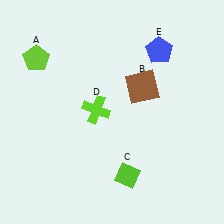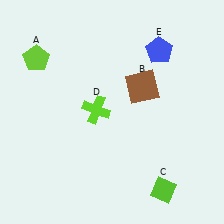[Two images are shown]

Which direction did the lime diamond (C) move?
The lime diamond (C) moved right.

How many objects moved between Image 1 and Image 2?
1 object moved between the two images.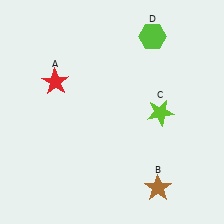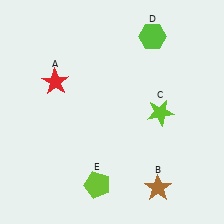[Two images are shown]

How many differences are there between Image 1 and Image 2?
There is 1 difference between the two images.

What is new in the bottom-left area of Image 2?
A lime pentagon (E) was added in the bottom-left area of Image 2.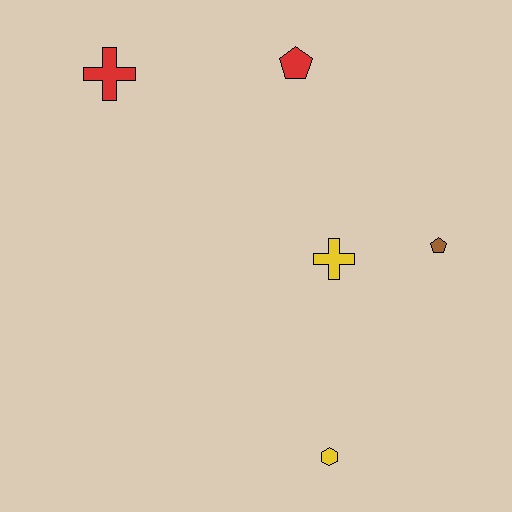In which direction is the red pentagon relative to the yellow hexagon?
The red pentagon is above the yellow hexagon.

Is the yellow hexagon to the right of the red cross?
Yes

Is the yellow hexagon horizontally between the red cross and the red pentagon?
No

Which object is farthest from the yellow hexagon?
The red cross is farthest from the yellow hexagon.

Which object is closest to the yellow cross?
The brown pentagon is closest to the yellow cross.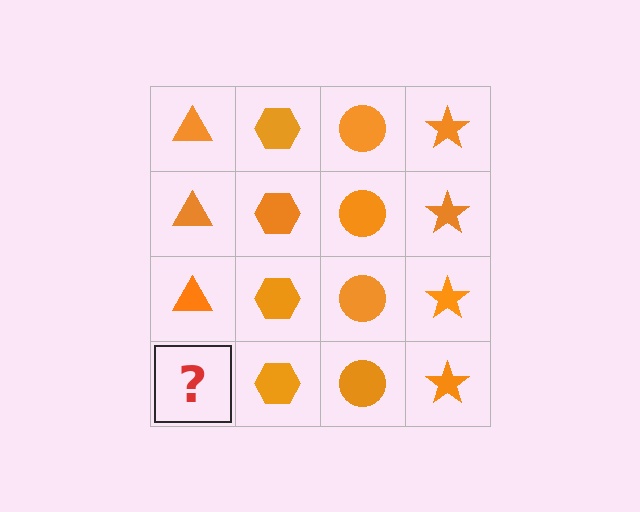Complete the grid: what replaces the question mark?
The question mark should be replaced with an orange triangle.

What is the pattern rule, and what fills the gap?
The rule is that each column has a consistent shape. The gap should be filled with an orange triangle.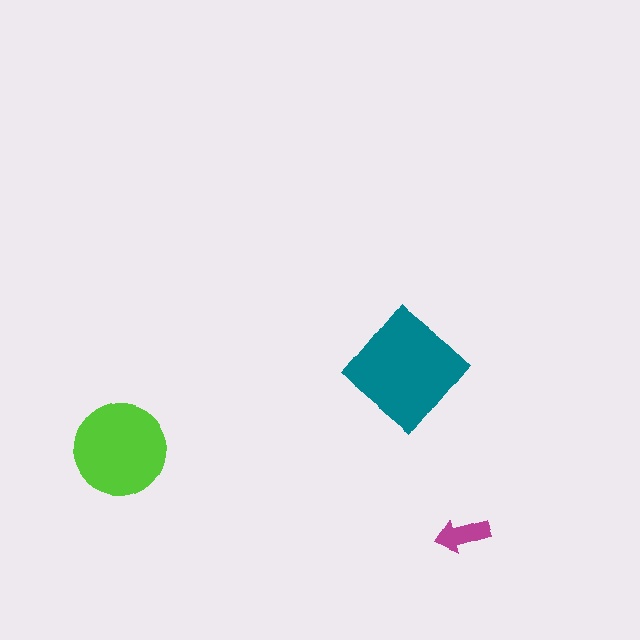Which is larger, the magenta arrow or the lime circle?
The lime circle.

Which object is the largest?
The teal diamond.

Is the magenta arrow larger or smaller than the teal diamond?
Smaller.